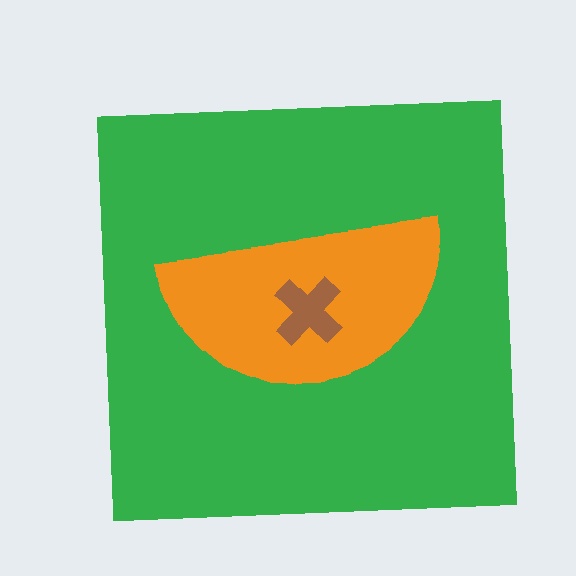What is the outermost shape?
The green square.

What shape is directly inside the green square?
The orange semicircle.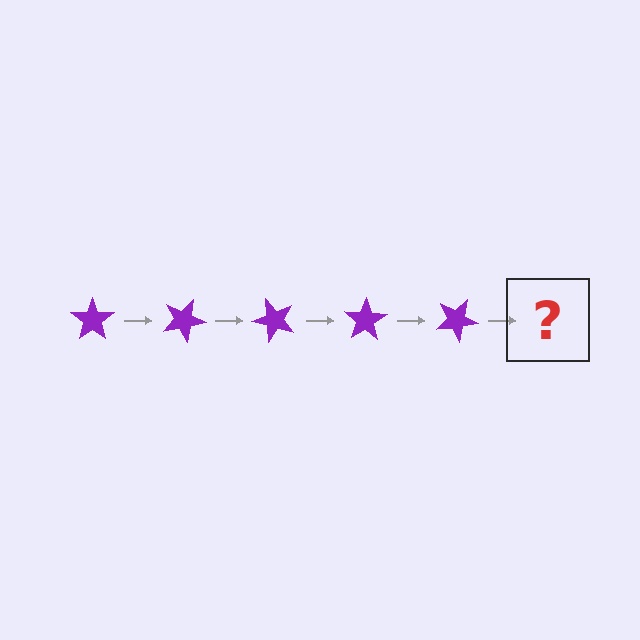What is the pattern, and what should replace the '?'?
The pattern is that the star rotates 25 degrees each step. The '?' should be a purple star rotated 125 degrees.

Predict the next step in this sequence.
The next step is a purple star rotated 125 degrees.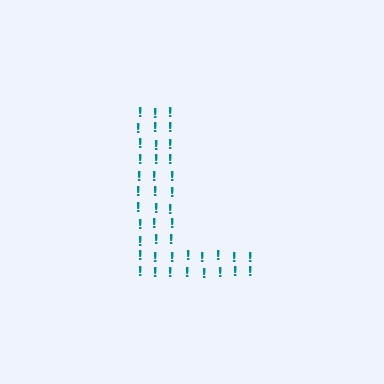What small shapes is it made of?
It is made of small exclamation marks.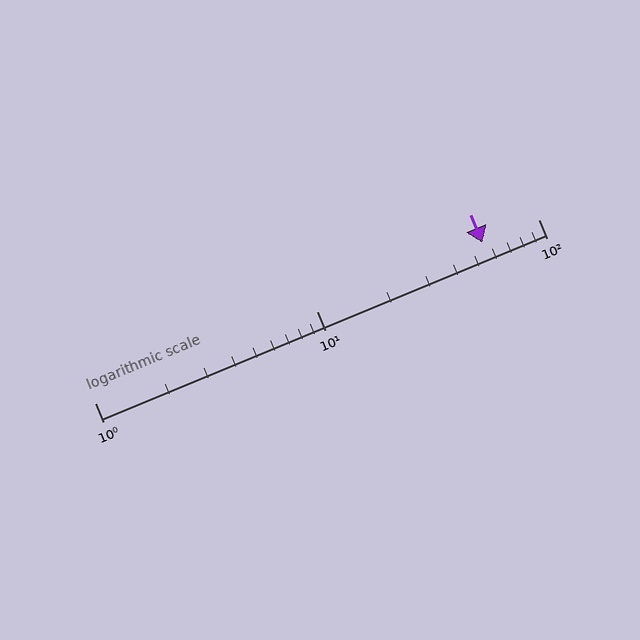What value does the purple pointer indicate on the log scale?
The pointer indicates approximately 56.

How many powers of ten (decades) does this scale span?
The scale spans 2 decades, from 1 to 100.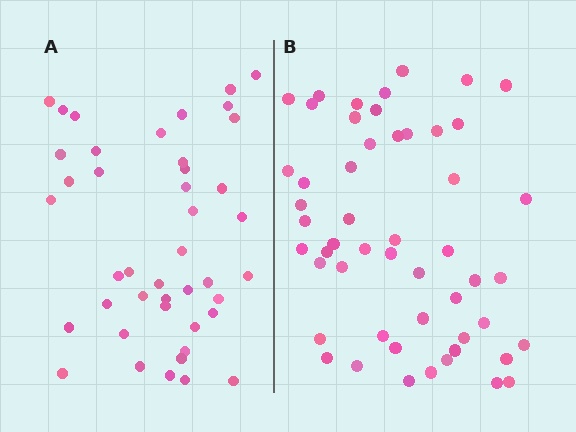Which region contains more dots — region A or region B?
Region B (the right region) has more dots.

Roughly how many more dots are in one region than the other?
Region B has roughly 8 or so more dots than region A.